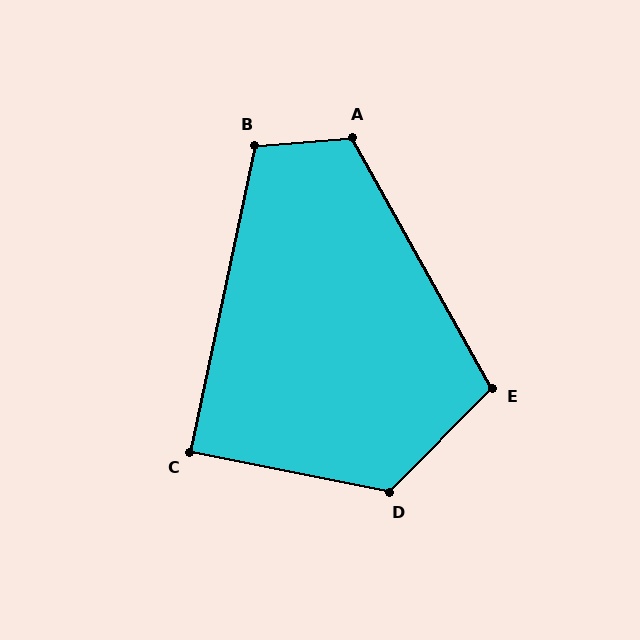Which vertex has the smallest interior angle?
C, at approximately 89 degrees.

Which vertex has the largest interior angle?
D, at approximately 123 degrees.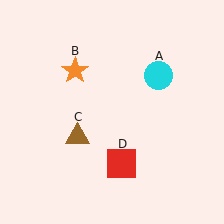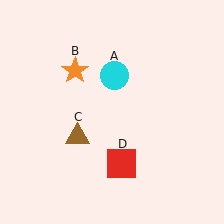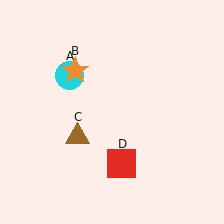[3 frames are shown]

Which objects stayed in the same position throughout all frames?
Orange star (object B) and brown triangle (object C) and red square (object D) remained stationary.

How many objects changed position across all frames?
1 object changed position: cyan circle (object A).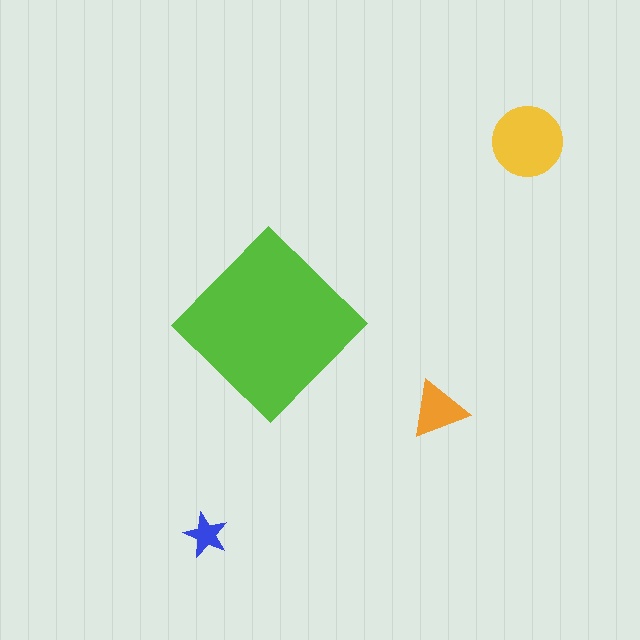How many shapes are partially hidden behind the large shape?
0 shapes are partially hidden.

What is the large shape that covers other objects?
A lime diamond.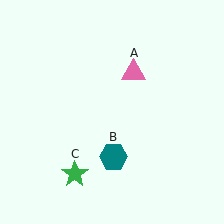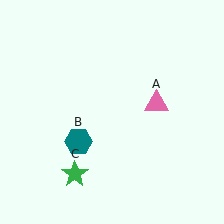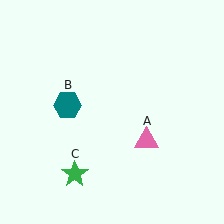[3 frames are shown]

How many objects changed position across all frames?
2 objects changed position: pink triangle (object A), teal hexagon (object B).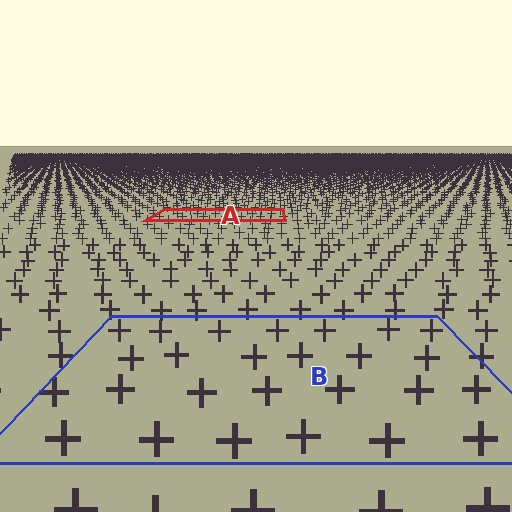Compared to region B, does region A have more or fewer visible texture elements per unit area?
Region A has more texture elements per unit area — they are packed more densely because it is farther away.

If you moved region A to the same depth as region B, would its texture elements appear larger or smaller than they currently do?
They would appear larger. At a closer depth, the same texture elements are projected at a bigger on-screen size.